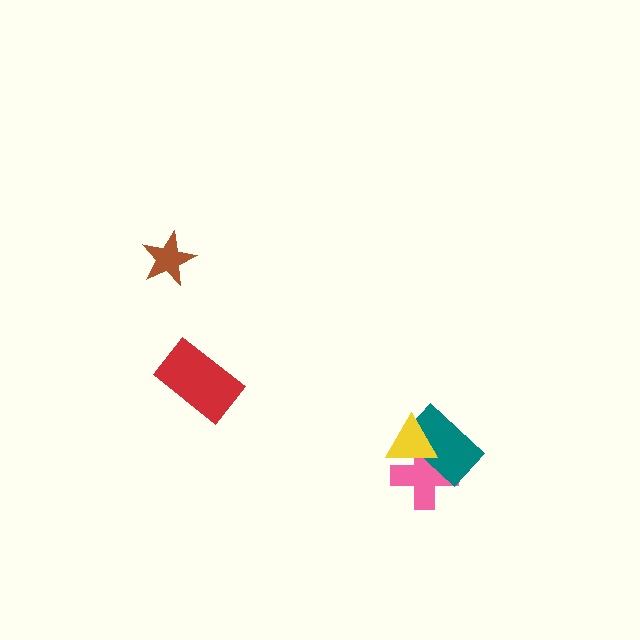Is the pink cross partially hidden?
Yes, it is partially covered by another shape.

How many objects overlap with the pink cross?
2 objects overlap with the pink cross.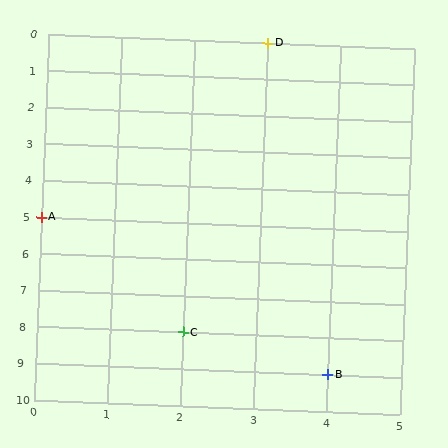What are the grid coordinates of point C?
Point C is at grid coordinates (2, 8).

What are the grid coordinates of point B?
Point B is at grid coordinates (4, 9).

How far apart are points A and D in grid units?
Points A and D are 3 columns and 5 rows apart (about 5.8 grid units diagonally).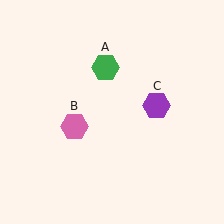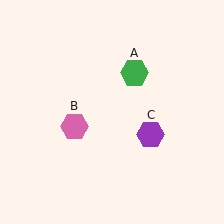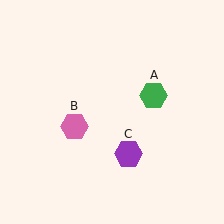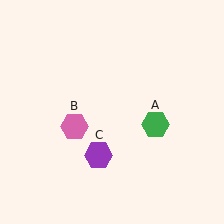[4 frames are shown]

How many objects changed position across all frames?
2 objects changed position: green hexagon (object A), purple hexagon (object C).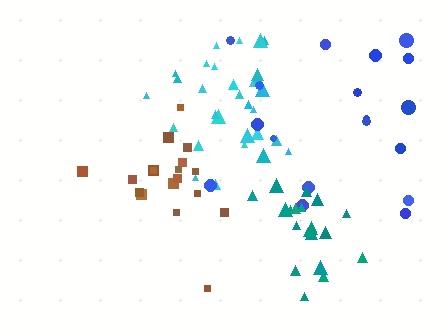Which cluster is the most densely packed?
Teal.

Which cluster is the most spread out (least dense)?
Blue.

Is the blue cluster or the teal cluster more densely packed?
Teal.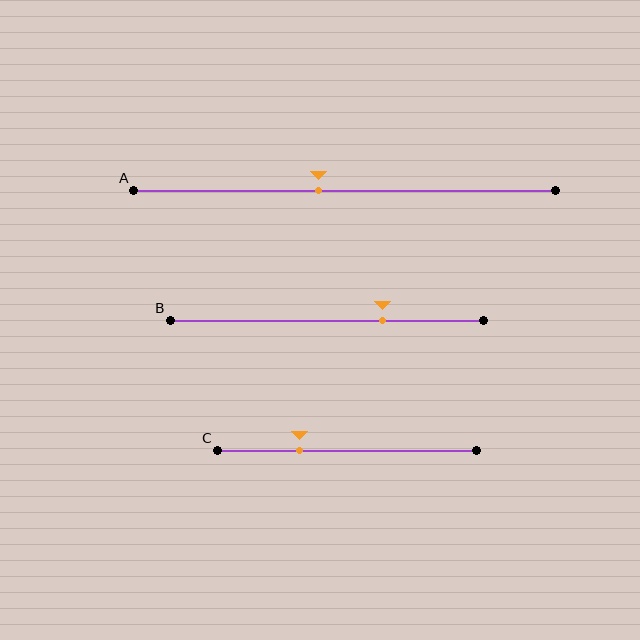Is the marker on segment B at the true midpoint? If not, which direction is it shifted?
No, the marker on segment B is shifted to the right by about 18% of the segment length.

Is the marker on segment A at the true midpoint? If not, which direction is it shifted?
No, the marker on segment A is shifted to the left by about 6% of the segment length.